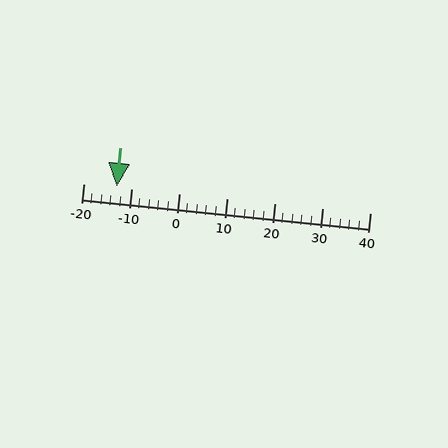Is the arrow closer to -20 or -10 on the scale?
The arrow is closer to -10.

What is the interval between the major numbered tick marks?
The major tick marks are spaced 10 units apart.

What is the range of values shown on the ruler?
The ruler shows values from -20 to 40.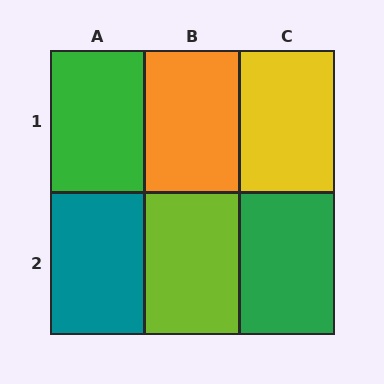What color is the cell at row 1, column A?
Green.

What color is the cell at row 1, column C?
Yellow.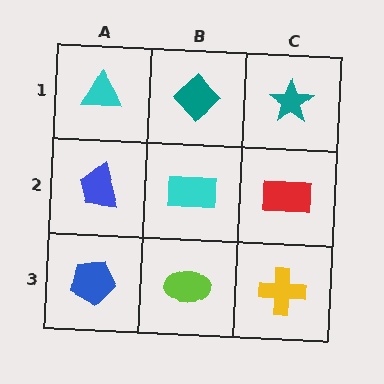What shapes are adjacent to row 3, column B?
A cyan rectangle (row 2, column B), a blue pentagon (row 3, column A), a yellow cross (row 3, column C).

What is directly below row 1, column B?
A cyan rectangle.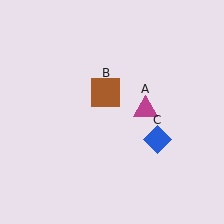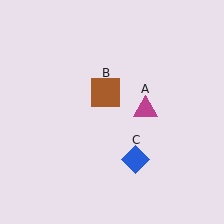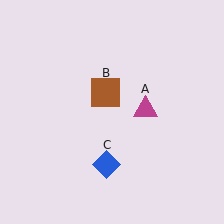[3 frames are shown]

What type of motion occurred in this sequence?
The blue diamond (object C) rotated clockwise around the center of the scene.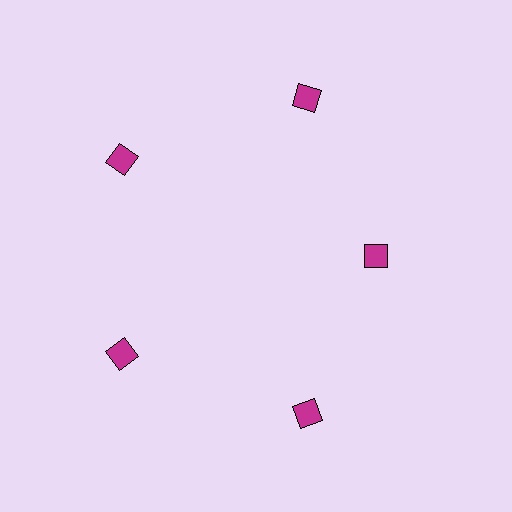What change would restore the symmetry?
The symmetry would be restored by moving it outward, back onto the ring so that all 5 diamonds sit at equal angles and equal distance from the center.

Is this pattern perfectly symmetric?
No. The 5 magenta diamonds are arranged in a ring, but one element near the 3 o'clock position is pulled inward toward the center, breaking the 5-fold rotational symmetry.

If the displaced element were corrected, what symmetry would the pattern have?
It would have 5-fold rotational symmetry — the pattern would map onto itself every 72 degrees.